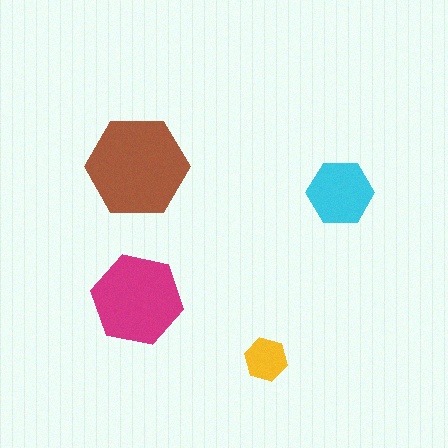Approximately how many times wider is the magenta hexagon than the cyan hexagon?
About 1.5 times wider.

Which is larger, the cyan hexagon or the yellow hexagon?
The cyan one.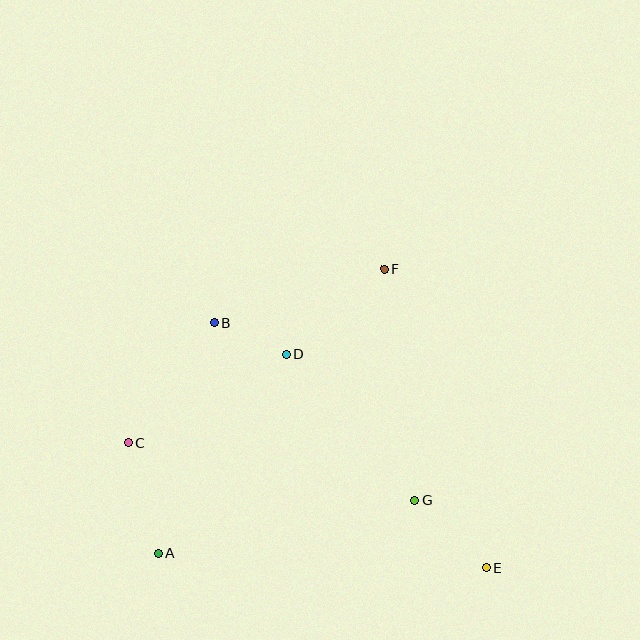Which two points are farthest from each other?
Points C and E are farthest from each other.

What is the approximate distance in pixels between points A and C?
The distance between A and C is approximately 114 pixels.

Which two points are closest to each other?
Points B and D are closest to each other.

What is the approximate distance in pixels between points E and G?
The distance between E and G is approximately 99 pixels.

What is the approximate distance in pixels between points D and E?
The distance between D and E is approximately 294 pixels.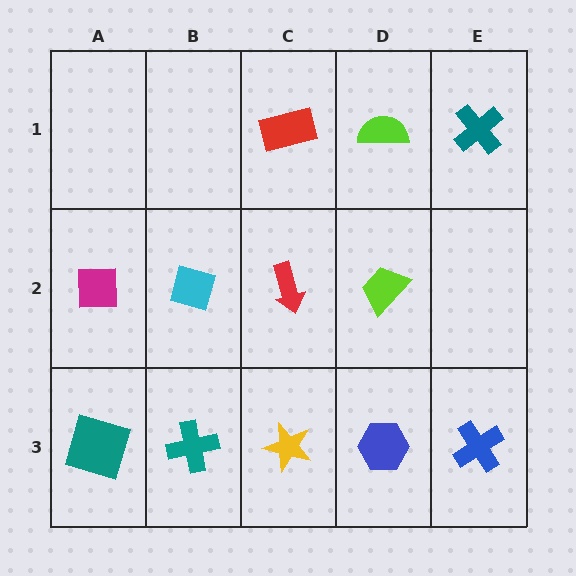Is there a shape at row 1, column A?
No, that cell is empty.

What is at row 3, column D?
A blue hexagon.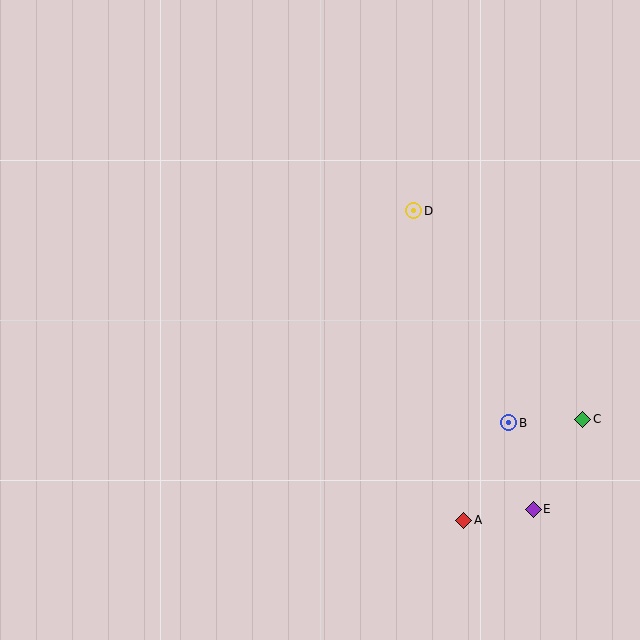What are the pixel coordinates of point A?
Point A is at (464, 520).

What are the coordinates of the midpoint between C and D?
The midpoint between C and D is at (498, 315).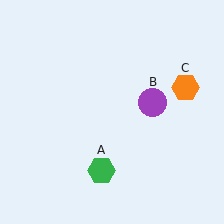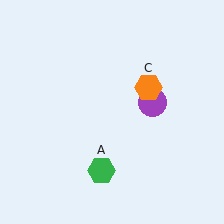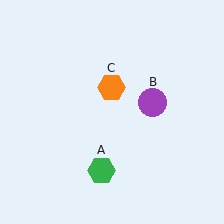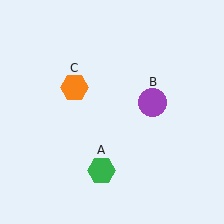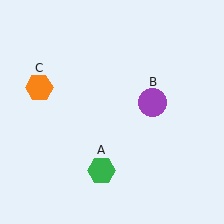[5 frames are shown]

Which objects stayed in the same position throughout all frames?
Green hexagon (object A) and purple circle (object B) remained stationary.